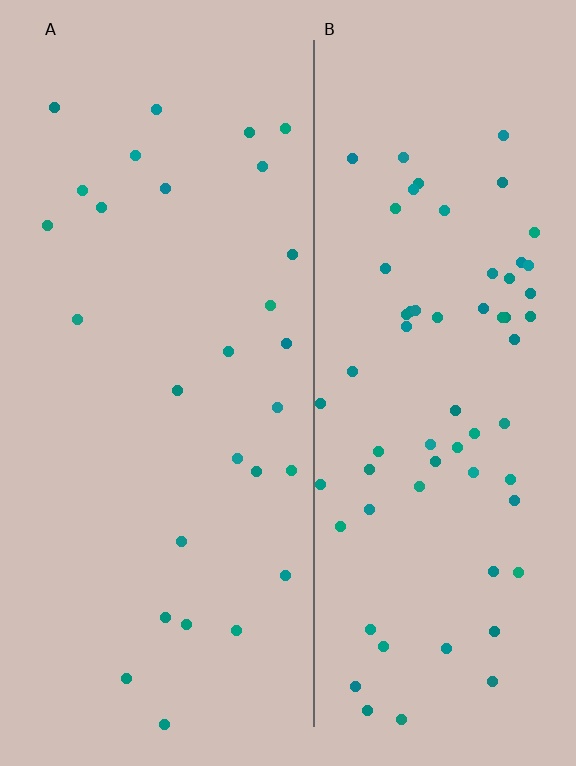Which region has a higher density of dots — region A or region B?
B (the right).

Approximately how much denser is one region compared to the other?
Approximately 2.4× — region B over region A.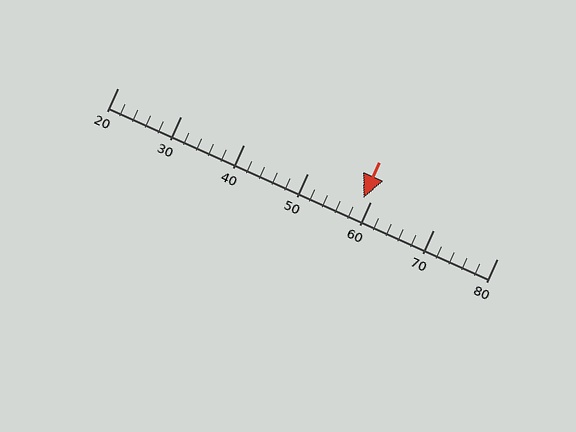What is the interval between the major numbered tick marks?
The major tick marks are spaced 10 units apart.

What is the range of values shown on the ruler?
The ruler shows values from 20 to 80.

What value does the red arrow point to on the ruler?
The red arrow points to approximately 59.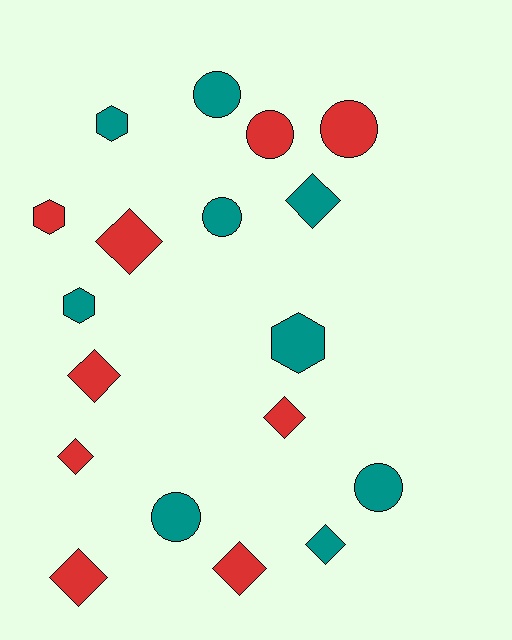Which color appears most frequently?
Teal, with 9 objects.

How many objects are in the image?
There are 18 objects.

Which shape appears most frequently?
Diamond, with 8 objects.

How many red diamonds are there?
There are 6 red diamonds.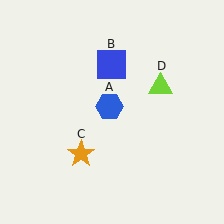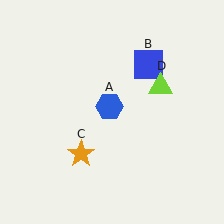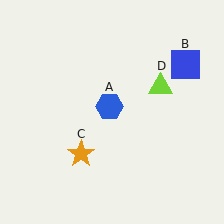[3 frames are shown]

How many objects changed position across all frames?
1 object changed position: blue square (object B).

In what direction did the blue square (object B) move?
The blue square (object B) moved right.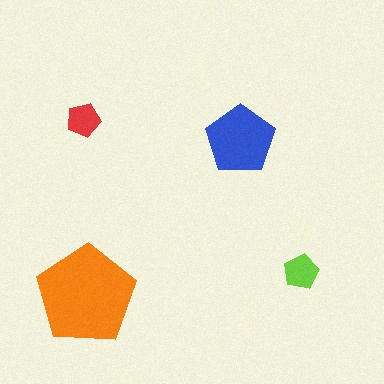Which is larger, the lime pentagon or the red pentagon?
The lime one.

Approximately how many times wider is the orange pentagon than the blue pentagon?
About 1.5 times wider.